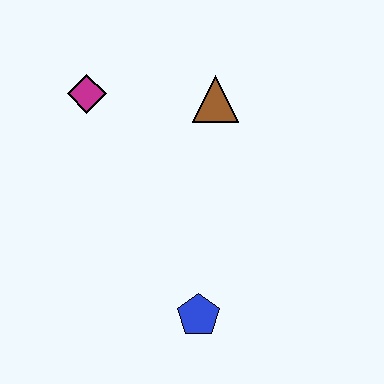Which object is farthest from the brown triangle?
The blue pentagon is farthest from the brown triangle.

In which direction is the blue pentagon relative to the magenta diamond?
The blue pentagon is below the magenta diamond.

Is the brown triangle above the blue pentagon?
Yes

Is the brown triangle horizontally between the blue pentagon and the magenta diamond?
No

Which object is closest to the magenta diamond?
The brown triangle is closest to the magenta diamond.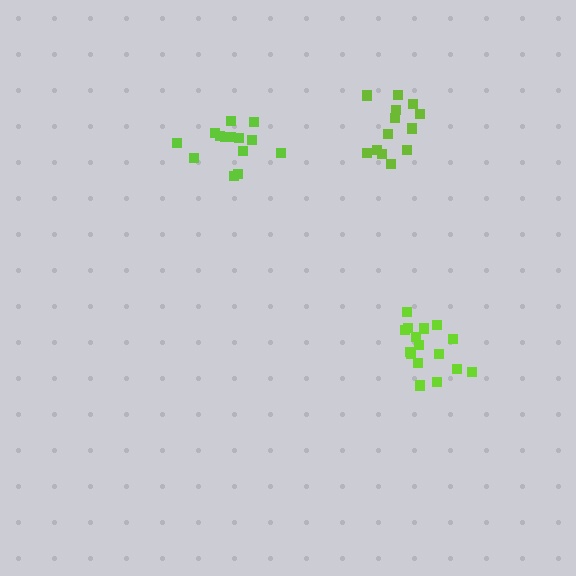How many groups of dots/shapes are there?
There are 3 groups.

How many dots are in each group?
Group 1: 16 dots, Group 2: 14 dots, Group 3: 14 dots (44 total).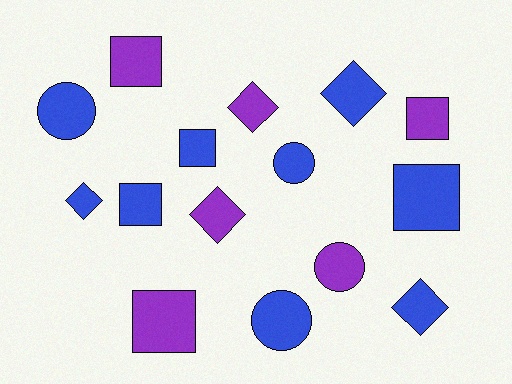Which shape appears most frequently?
Square, with 6 objects.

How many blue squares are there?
There are 3 blue squares.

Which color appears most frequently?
Blue, with 9 objects.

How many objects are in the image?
There are 15 objects.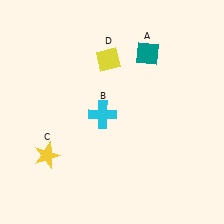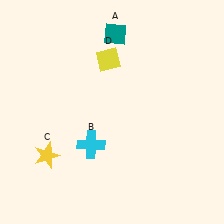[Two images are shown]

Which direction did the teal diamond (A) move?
The teal diamond (A) moved left.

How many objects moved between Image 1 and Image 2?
2 objects moved between the two images.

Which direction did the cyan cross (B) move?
The cyan cross (B) moved down.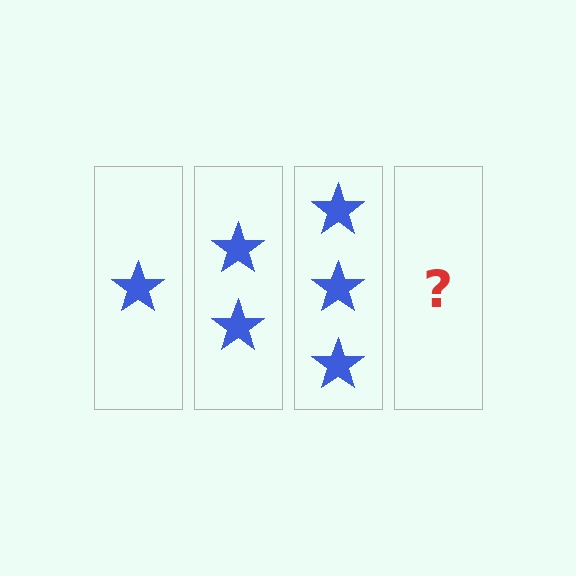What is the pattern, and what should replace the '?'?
The pattern is that each step adds one more star. The '?' should be 4 stars.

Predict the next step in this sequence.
The next step is 4 stars.